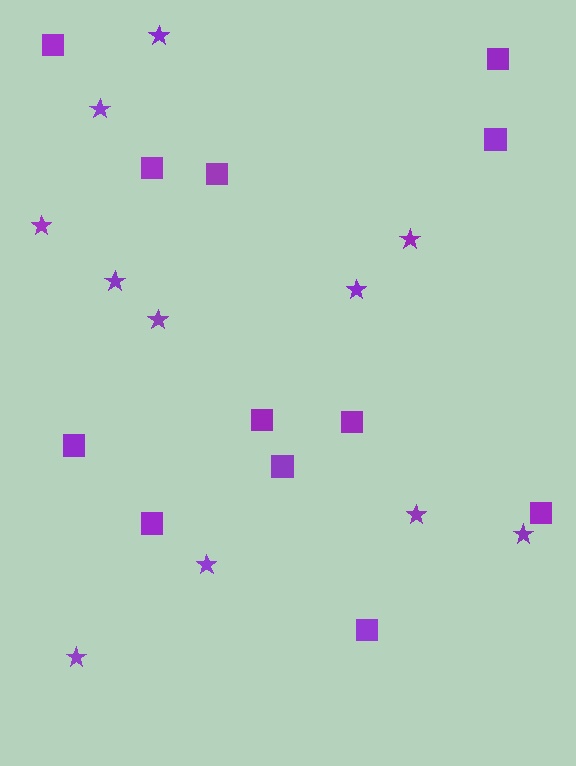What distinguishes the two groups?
There are 2 groups: one group of stars (11) and one group of squares (12).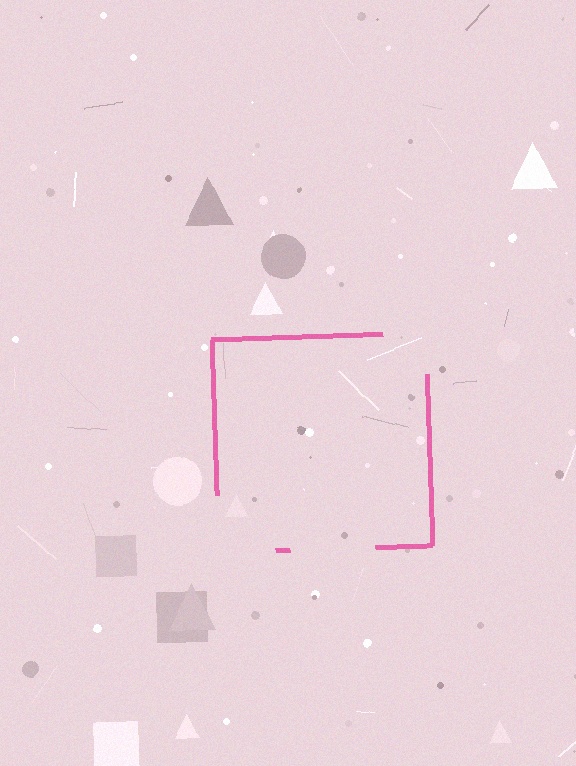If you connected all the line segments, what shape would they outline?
They would outline a square.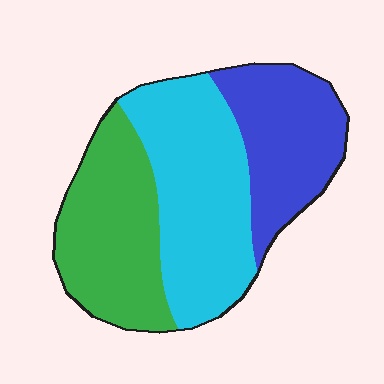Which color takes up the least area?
Blue, at roughly 30%.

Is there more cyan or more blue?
Cyan.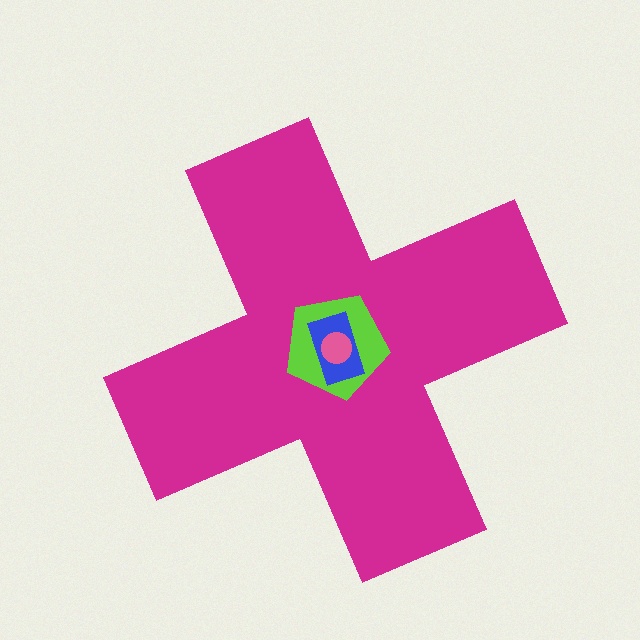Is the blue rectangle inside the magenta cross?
Yes.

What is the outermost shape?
The magenta cross.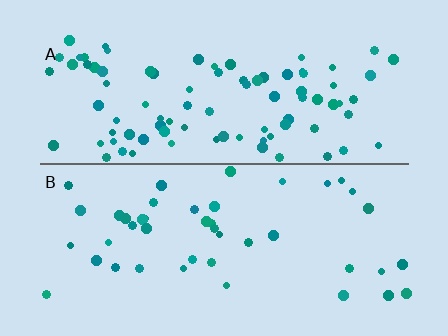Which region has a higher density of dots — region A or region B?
A (the top).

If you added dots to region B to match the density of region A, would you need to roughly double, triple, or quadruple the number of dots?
Approximately double.